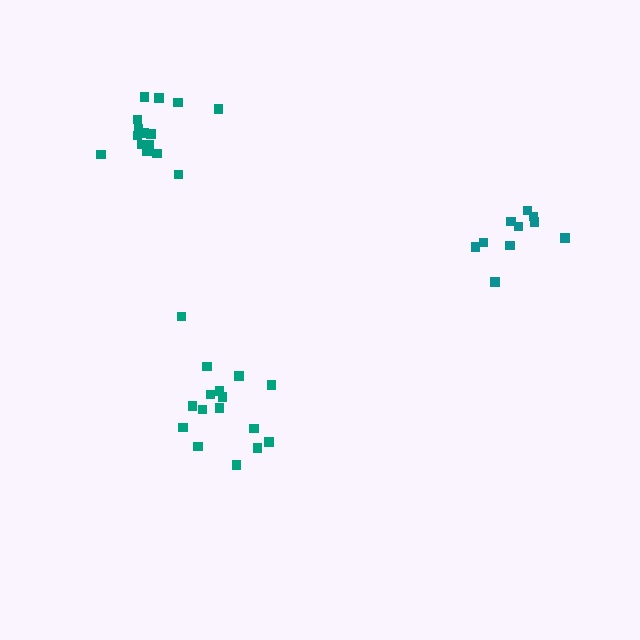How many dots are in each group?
Group 1: 10 dots, Group 2: 16 dots, Group 3: 15 dots (41 total).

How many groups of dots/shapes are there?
There are 3 groups.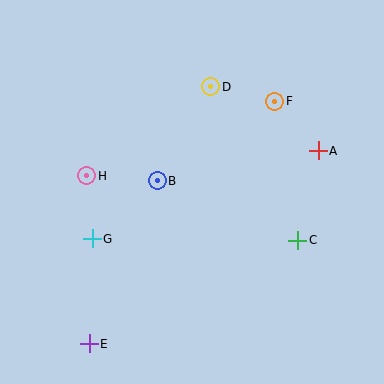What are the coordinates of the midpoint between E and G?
The midpoint between E and G is at (91, 291).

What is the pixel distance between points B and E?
The distance between B and E is 177 pixels.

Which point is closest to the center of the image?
Point B at (157, 181) is closest to the center.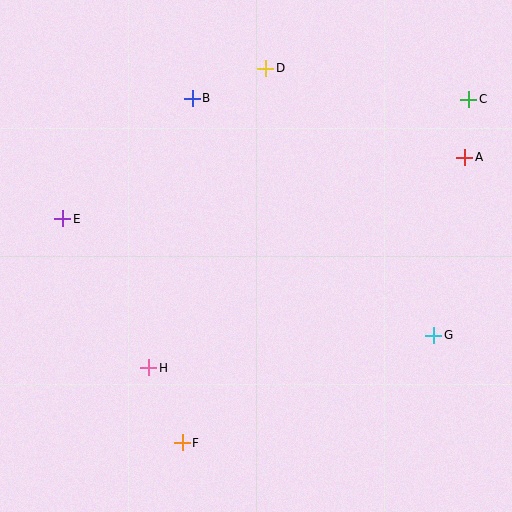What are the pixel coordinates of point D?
Point D is at (266, 68).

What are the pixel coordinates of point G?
Point G is at (434, 335).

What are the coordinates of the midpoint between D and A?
The midpoint between D and A is at (365, 113).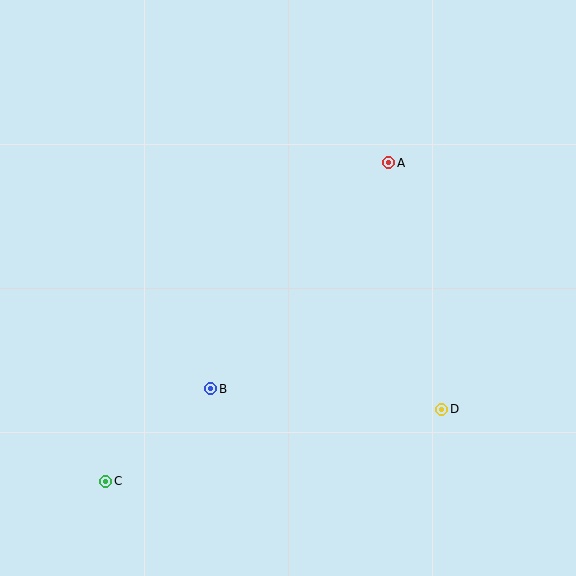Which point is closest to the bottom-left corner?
Point C is closest to the bottom-left corner.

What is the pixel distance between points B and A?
The distance between B and A is 288 pixels.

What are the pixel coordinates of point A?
Point A is at (389, 163).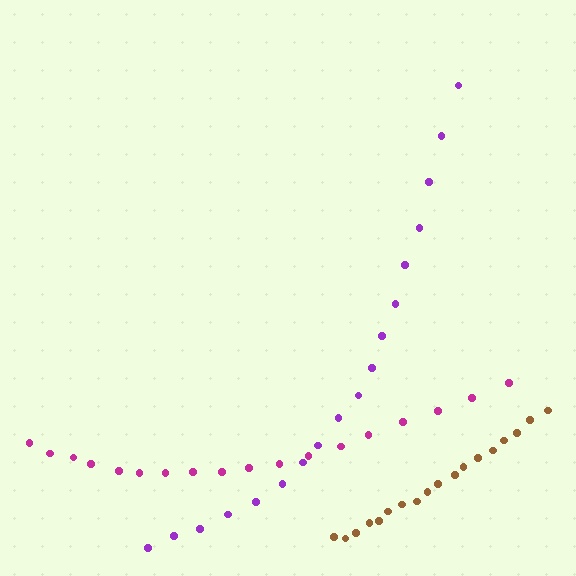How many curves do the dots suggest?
There are 3 distinct paths.